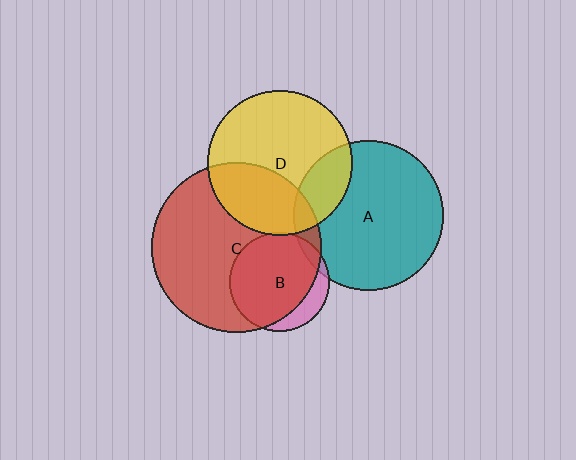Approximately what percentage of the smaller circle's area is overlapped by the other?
Approximately 10%.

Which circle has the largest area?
Circle C (red).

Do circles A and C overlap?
Yes.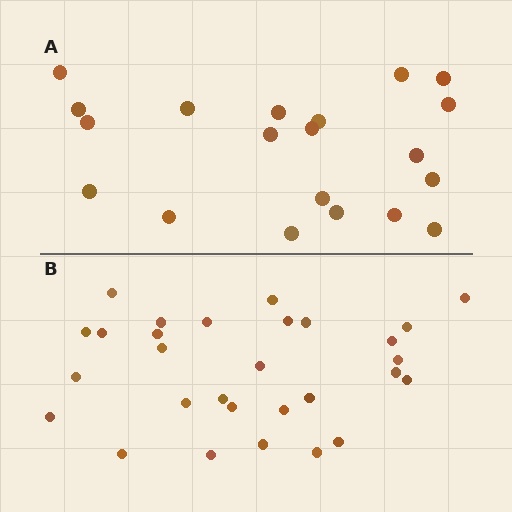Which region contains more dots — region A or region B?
Region B (the bottom region) has more dots.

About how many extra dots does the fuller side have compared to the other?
Region B has roughly 8 or so more dots than region A.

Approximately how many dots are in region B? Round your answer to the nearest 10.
About 30 dots. (The exact count is 29, which rounds to 30.)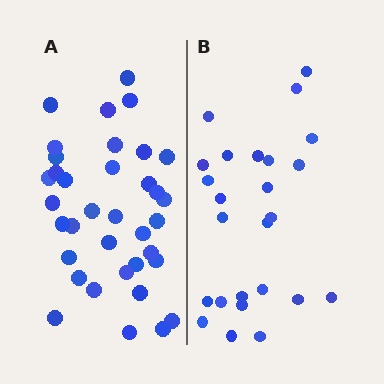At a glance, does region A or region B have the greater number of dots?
Region A (the left region) has more dots.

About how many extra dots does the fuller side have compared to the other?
Region A has roughly 12 or so more dots than region B.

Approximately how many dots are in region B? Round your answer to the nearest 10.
About 20 dots. (The exact count is 25, which rounds to 20.)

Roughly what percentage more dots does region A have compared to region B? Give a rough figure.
About 45% more.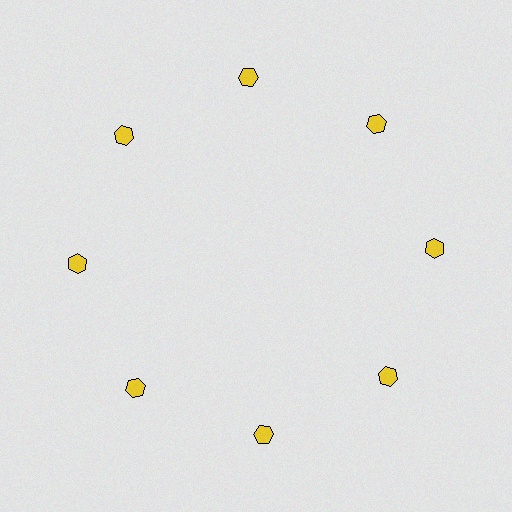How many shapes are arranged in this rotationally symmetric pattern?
There are 8 shapes, arranged in 8 groups of 1.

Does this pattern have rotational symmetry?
Yes, this pattern has 8-fold rotational symmetry. It looks the same after rotating 45 degrees around the center.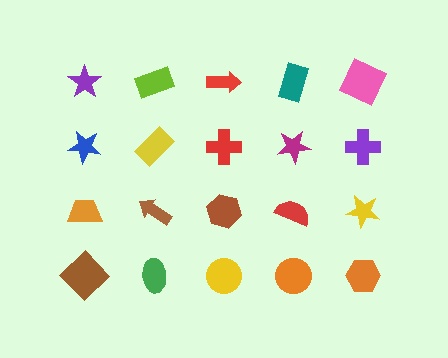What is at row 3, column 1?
An orange trapezoid.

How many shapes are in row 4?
5 shapes.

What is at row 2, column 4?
A magenta star.